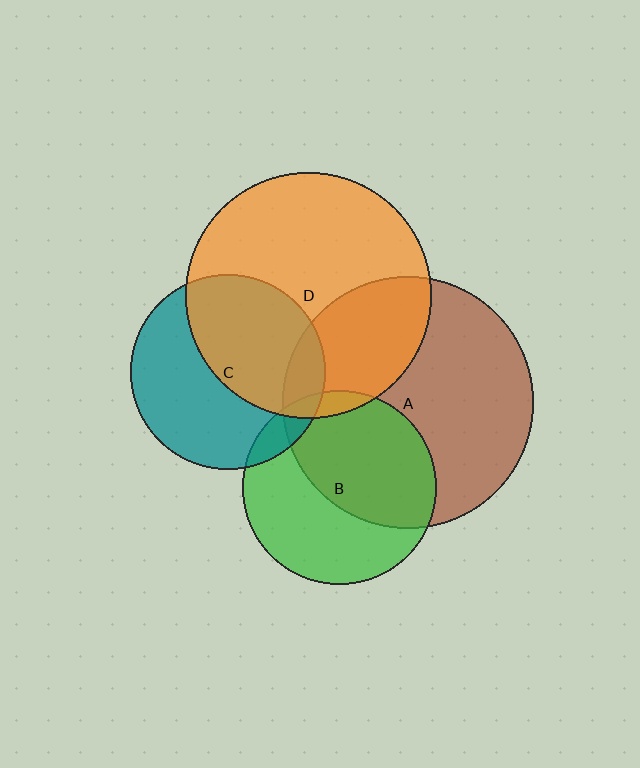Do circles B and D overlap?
Yes.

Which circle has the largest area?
Circle A (brown).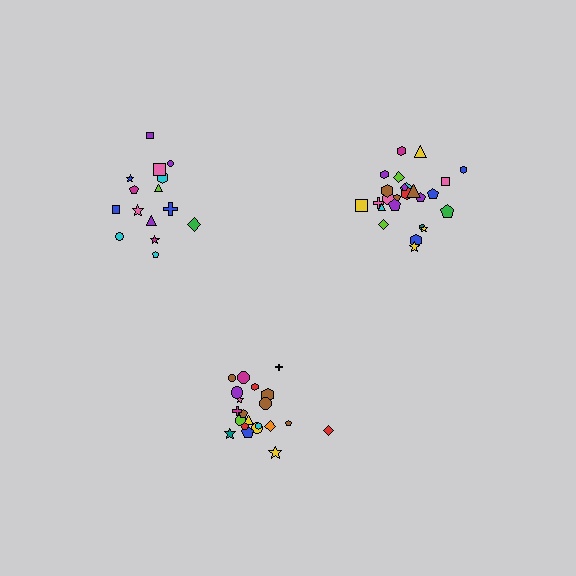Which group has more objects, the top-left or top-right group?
The top-right group.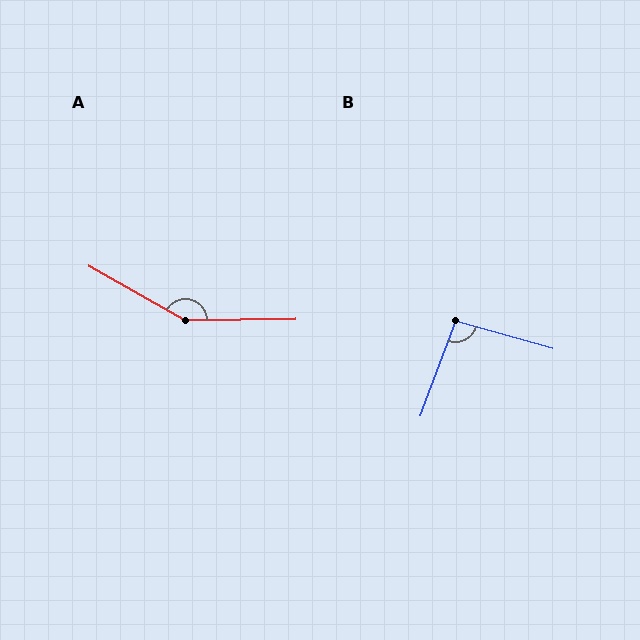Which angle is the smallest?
B, at approximately 95 degrees.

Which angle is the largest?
A, at approximately 150 degrees.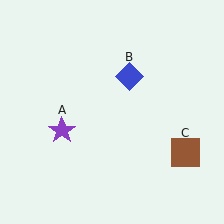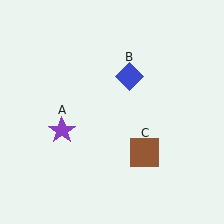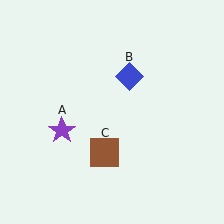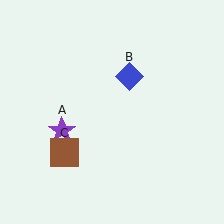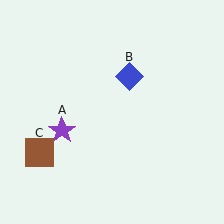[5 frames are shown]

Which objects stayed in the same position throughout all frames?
Purple star (object A) and blue diamond (object B) remained stationary.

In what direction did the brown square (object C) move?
The brown square (object C) moved left.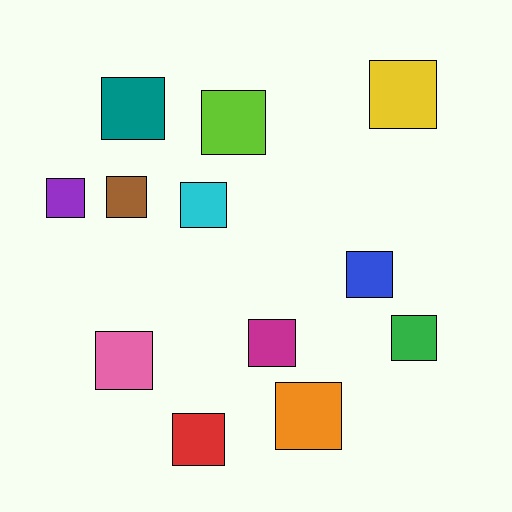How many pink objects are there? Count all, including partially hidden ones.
There is 1 pink object.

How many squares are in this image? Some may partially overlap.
There are 12 squares.